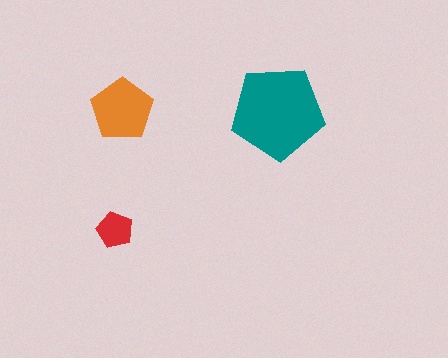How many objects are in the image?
There are 3 objects in the image.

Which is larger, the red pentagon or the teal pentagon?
The teal one.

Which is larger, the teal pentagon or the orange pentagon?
The teal one.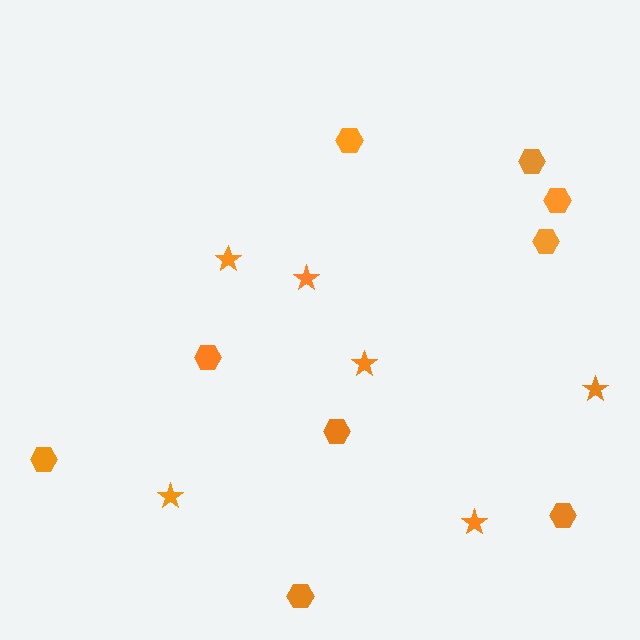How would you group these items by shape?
There are 2 groups: one group of stars (6) and one group of hexagons (9).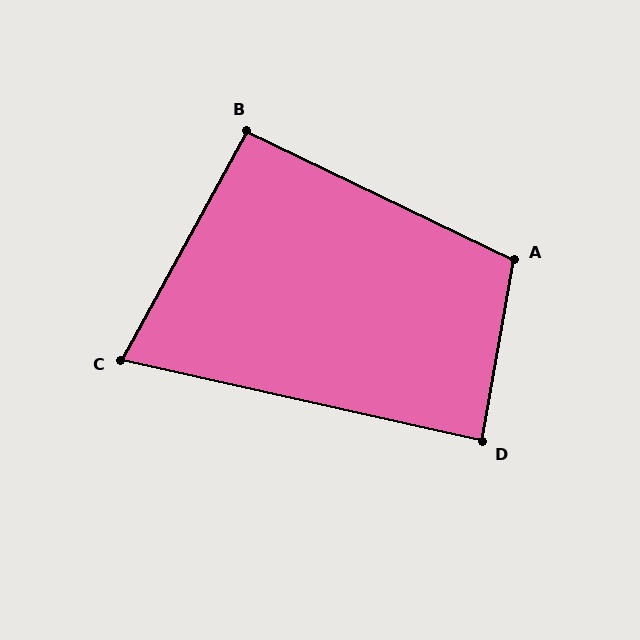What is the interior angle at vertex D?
Approximately 87 degrees (approximately right).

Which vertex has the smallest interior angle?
C, at approximately 74 degrees.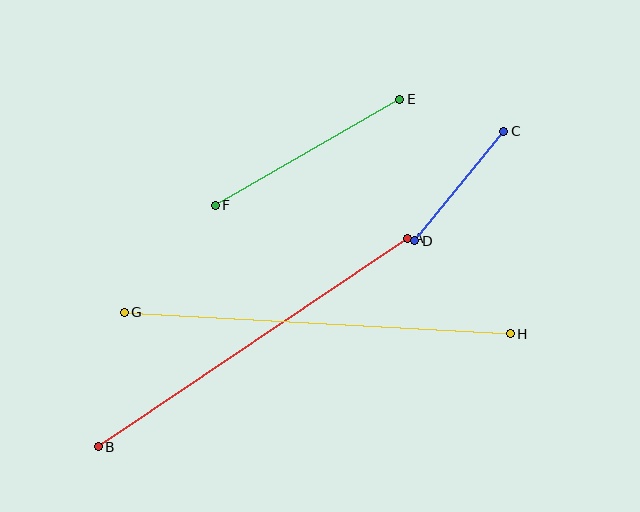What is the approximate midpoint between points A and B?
The midpoint is at approximately (253, 342) pixels.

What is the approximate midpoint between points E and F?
The midpoint is at approximately (308, 152) pixels.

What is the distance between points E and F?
The distance is approximately 213 pixels.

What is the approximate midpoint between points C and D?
The midpoint is at approximately (459, 186) pixels.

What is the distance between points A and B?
The distance is approximately 373 pixels.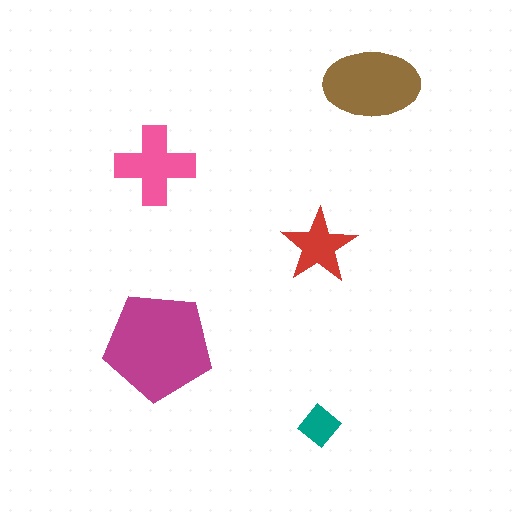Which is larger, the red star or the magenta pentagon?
The magenta pentagon.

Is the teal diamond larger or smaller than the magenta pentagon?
Smaller.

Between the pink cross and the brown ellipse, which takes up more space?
The brown ellipse.